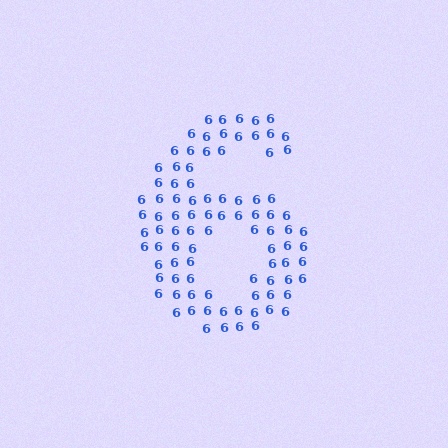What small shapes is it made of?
It is made of small digit 6's.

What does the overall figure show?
The overall figure shows the digit 6.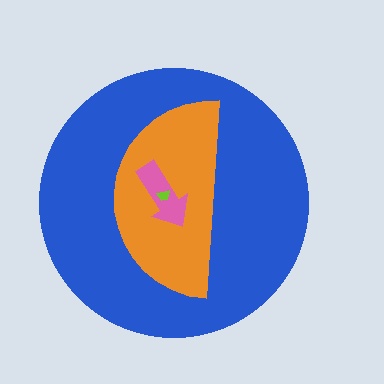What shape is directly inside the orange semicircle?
The pink arrow.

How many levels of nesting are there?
4.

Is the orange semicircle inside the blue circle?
Yes.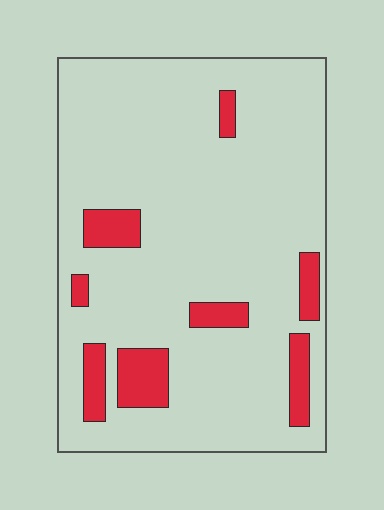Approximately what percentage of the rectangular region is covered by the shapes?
Approximately 15%.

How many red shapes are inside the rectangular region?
8.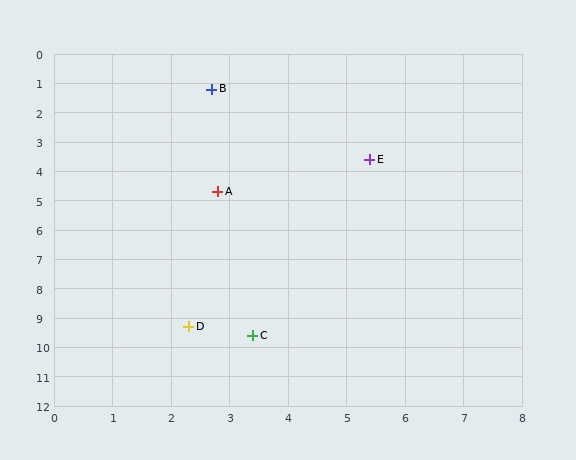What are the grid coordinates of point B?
Point B is at approximately (2.7, 1.2).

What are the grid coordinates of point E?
Point E is at approximately (5.4, 3.6).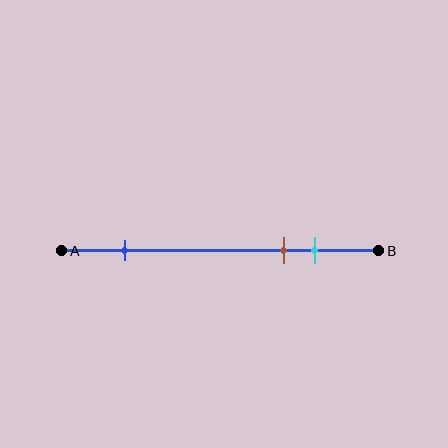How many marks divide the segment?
There are 3 marks dividing the segment.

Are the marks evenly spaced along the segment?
No, the marks are not evenly spaced.